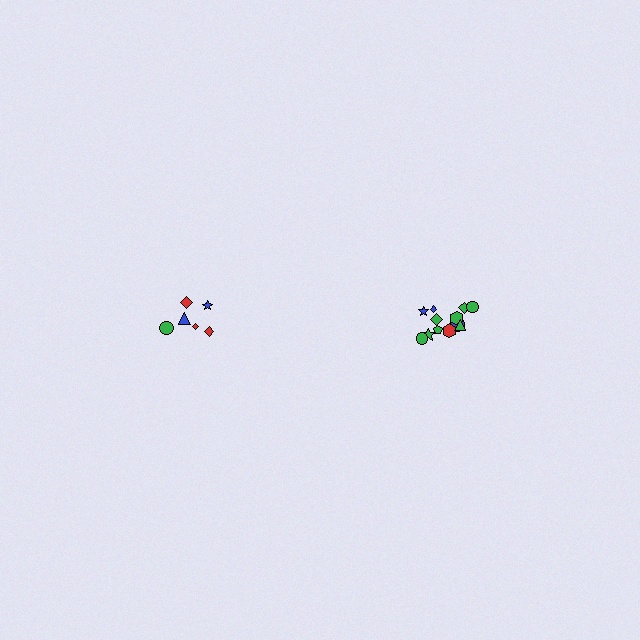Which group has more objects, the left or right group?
The right group.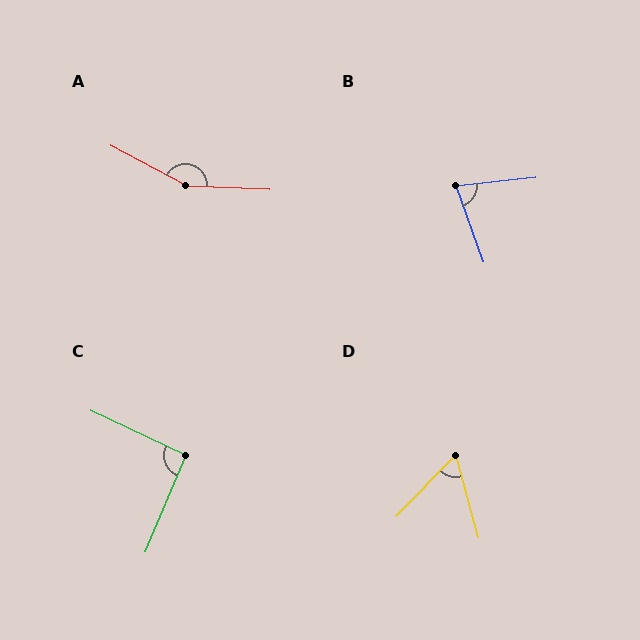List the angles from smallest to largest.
D (59°), B (76°), C (93°), A (154°).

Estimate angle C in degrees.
Approximately 93 degrees.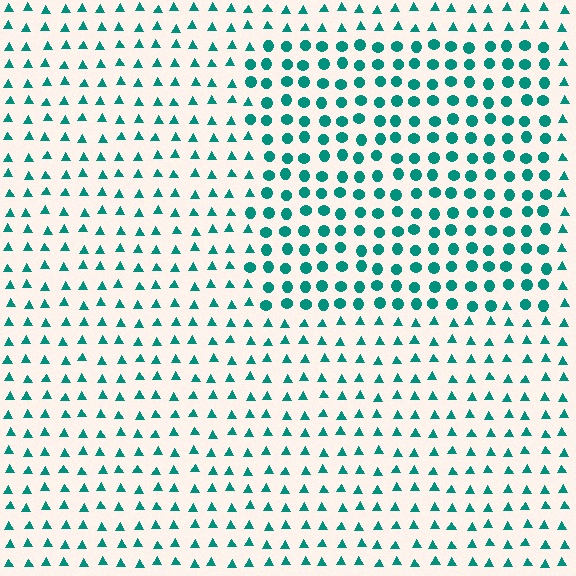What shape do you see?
I see a rectangle.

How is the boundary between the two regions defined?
The boundary is defined by a change in element shape: circles inside vs. triangles outside. All elements share the same color and spacing.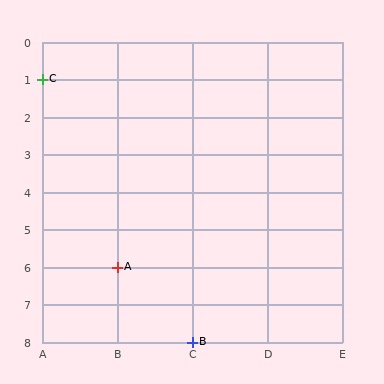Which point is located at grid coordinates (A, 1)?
Point C is at (A, 1).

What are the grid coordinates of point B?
Point B is at grid coordinates (C, 8).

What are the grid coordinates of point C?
Point C is at grid coordinates (A, 1).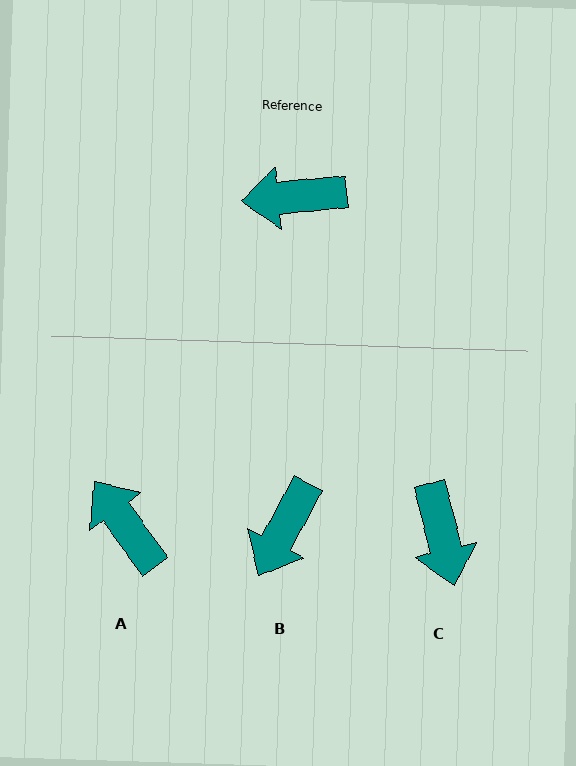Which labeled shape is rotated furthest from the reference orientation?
C, about 98 degrees away.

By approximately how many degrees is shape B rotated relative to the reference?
Approximately 57 degrees counter-clockwise.